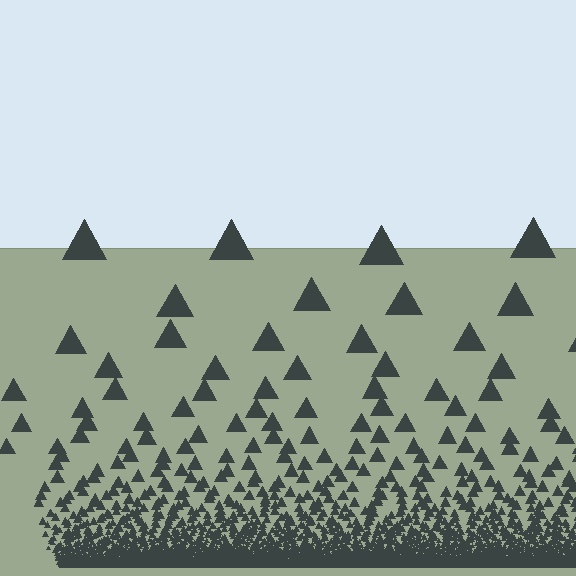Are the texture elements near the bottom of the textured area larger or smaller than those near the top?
Smaller. The gradient is inverted — elements near the bottom are smaller and denser.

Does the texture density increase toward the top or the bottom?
Density increases toward the bottom.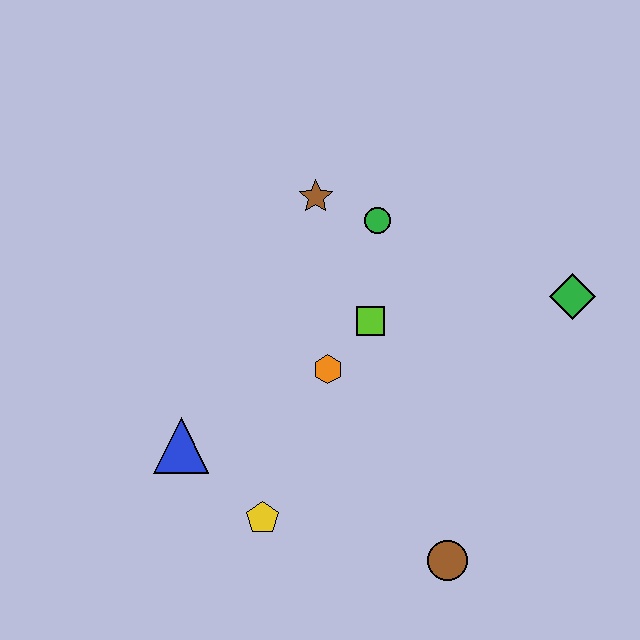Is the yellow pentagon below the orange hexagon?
Yes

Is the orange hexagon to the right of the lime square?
No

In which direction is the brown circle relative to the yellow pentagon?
The brown circle is to the right of the yellow pentagon.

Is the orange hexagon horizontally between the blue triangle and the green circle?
Yes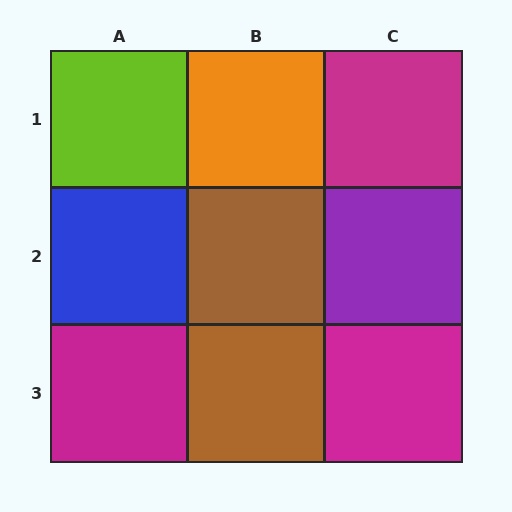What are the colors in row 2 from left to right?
Blue, brown, purple.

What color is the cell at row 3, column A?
Magenta.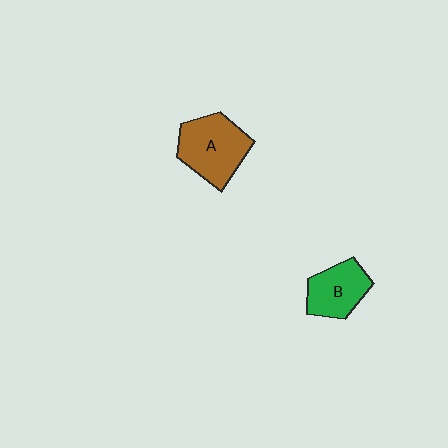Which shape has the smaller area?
Shape B (green).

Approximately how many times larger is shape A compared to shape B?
Approximately 1.4 times.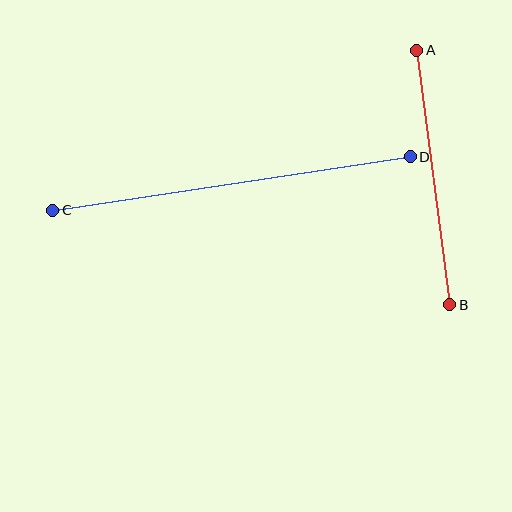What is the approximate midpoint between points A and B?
The midpoint is at approximately (433, 178) pixels.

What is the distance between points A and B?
The distance is approximately 257 pixels.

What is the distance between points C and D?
The distance is approximately 361 pixels.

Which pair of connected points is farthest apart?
Points C and D are farthest apart.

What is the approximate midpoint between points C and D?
The midpoint is at approximately (231, 184) pixels.